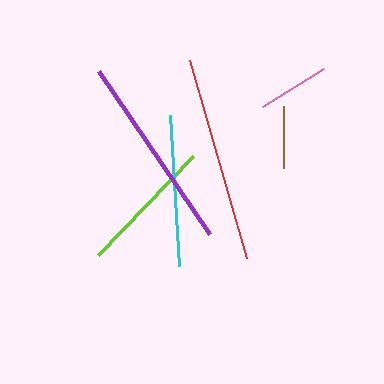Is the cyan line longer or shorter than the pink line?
The cyan line is longer than the pink line.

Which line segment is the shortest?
The brown line is the shortest at approximately 62 pixels.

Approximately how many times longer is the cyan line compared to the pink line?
The cyan line is approximately 2.1 times the length of the pink line.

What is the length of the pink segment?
The pink segment is approximately 72 pixels long.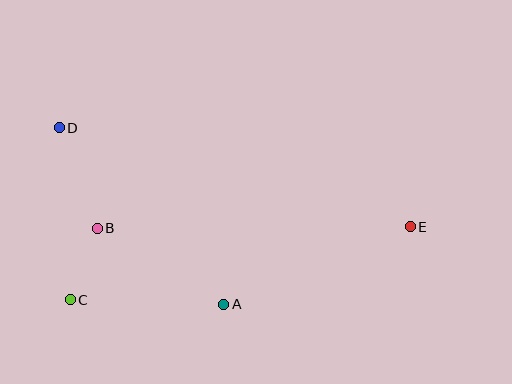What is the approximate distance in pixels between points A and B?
The distance between A and B is approximately 148 pixels.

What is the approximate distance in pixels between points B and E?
The distance between B and E is approximately 313 pixels.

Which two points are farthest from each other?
Points D and E are farthest from each other.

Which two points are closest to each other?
Points B and C are closest to each other.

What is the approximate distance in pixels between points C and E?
The distance between C and E is approximately 348 pixels.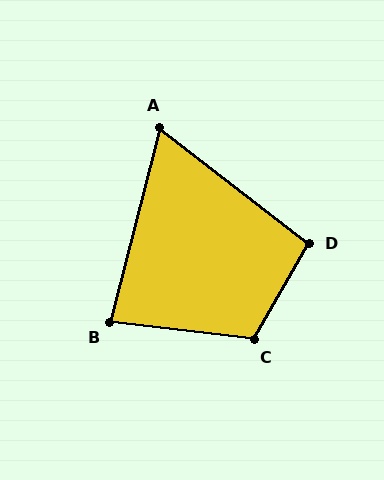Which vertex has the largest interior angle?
C, at approximately 113 degrees.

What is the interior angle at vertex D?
Approximately 98 degrees (obtuse).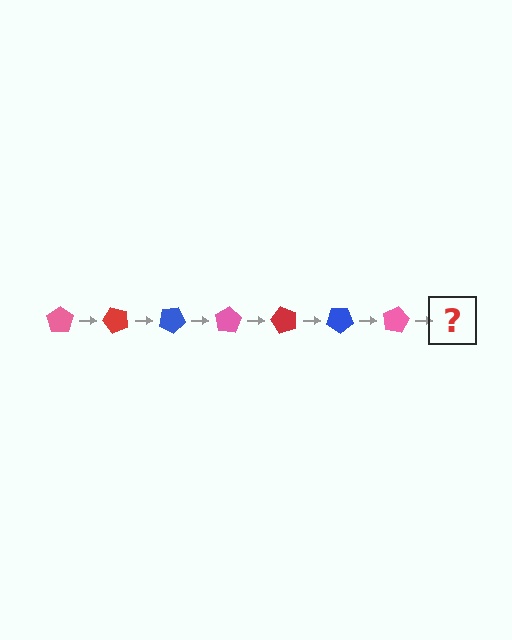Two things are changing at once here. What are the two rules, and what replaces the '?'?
The two rules are that it rotates 50 degrees each step and the color cycles through pink, red, and blue. The '?' should be a red pentagon, rotated 350 degrees from the start.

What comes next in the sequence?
The next element should be a red pentagon, rotated 350 degrees from the start.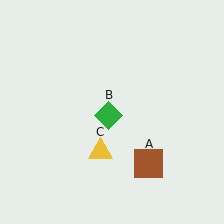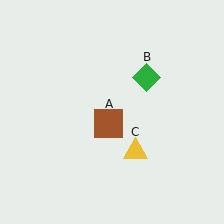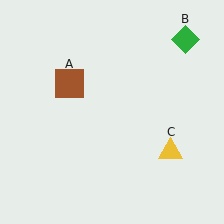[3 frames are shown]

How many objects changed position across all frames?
3 objects changed position: brown square (object A), green diamond (object B), yellow triangle (object C).